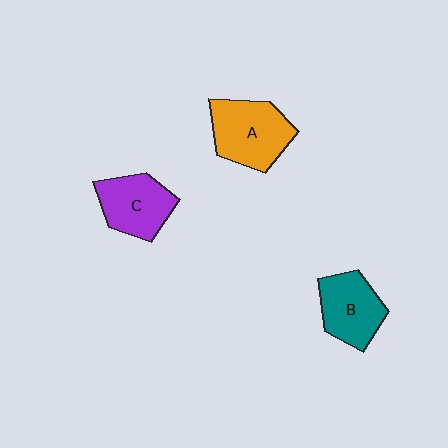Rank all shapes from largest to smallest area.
From largest to smallest: A (orange), C (purple), B (teal).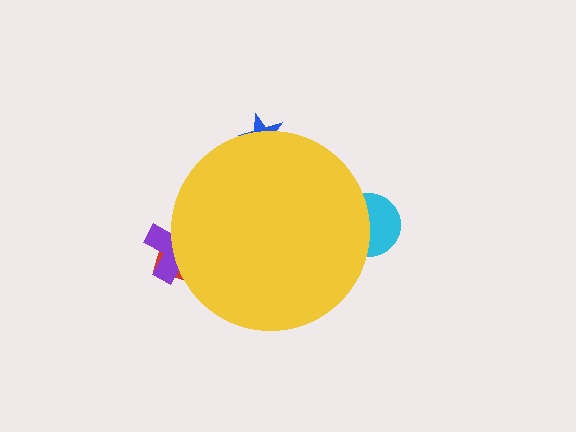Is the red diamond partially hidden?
Yes, the red diamond is partially hidden behind the yellow circle.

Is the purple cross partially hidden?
Yes, the purple cross is partially hidden behind the yellow circle.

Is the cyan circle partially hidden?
Yes, the cyan circle is partially hidden behind the yellow circle.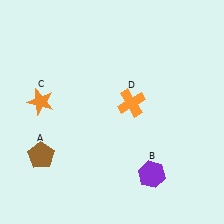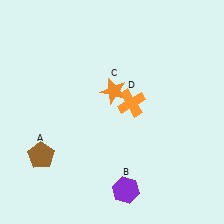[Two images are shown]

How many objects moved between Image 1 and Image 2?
2 objects moved between the two images.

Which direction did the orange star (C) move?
The orange star (C) moved right.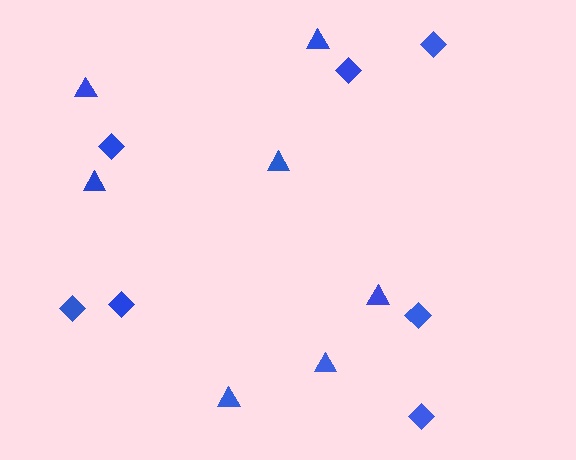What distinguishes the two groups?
There are 2 groups: one group of diamonds (7) and one group of triangles (7).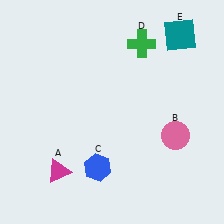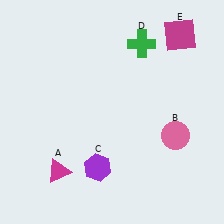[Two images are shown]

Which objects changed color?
C changed from blue to purple. E changed from teal to magenta.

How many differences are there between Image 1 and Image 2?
There are 2 differences between the two images.